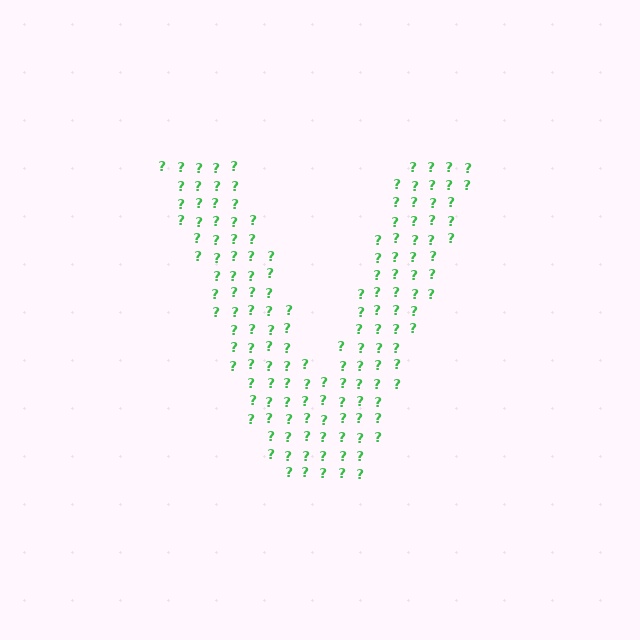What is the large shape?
The large shape is the letter V.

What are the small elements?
The small elements are question marks.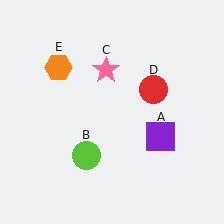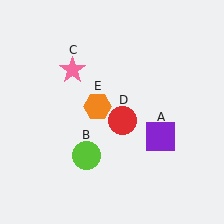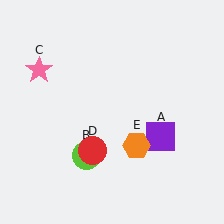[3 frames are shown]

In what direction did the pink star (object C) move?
The pink star (object C) moved left.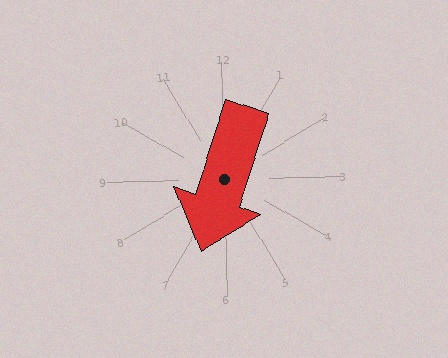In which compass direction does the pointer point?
South.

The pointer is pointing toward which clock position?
Roughly 7 o'clock.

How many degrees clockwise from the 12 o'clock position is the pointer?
Approximately 199 degrees.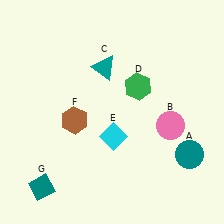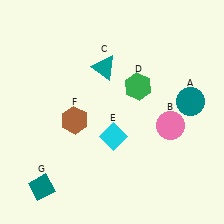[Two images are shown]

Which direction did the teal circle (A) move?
The teal circle (A) moved up.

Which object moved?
The teal circle (A) moved up.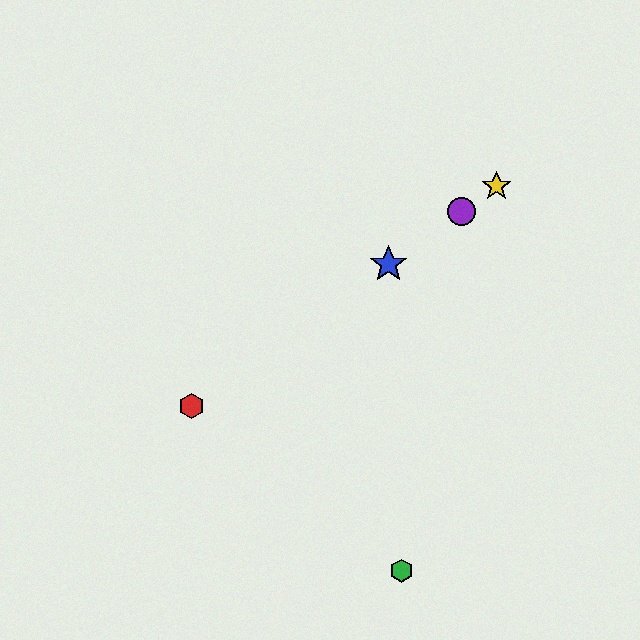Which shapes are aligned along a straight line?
The red hexagon, the blue star, the yellow star, the purple circle are aligned along a straight line.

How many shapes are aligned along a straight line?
4 shapes (the red hexagon, the blue star, the yellow star, the purple circle) are aligned along a straight line.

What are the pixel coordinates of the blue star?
The blue star is at (388, 264).